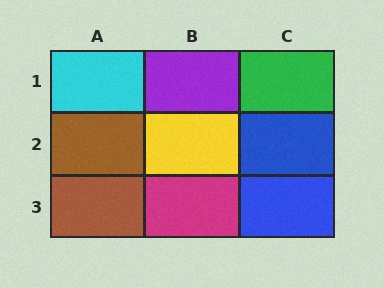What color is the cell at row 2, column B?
Yellow.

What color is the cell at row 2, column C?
Blue.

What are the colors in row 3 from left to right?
Brown, magenta, blue.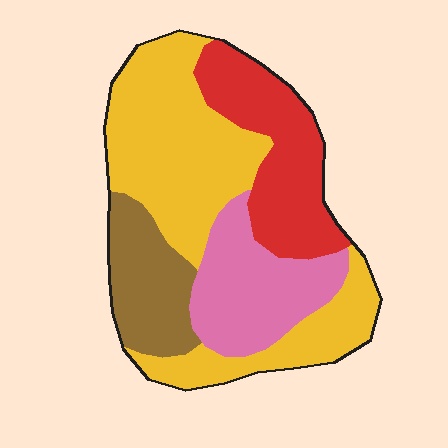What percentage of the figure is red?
Red covers 22% of the figure.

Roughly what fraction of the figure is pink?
Pink takes up less than a quarter of the figure.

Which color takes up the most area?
Yellow, at roughly 45%.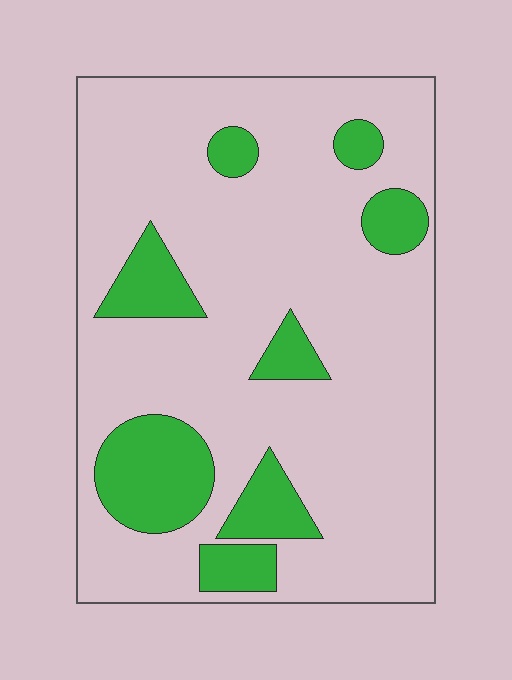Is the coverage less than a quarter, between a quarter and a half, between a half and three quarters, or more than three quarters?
Less than a quarter.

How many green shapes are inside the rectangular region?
8.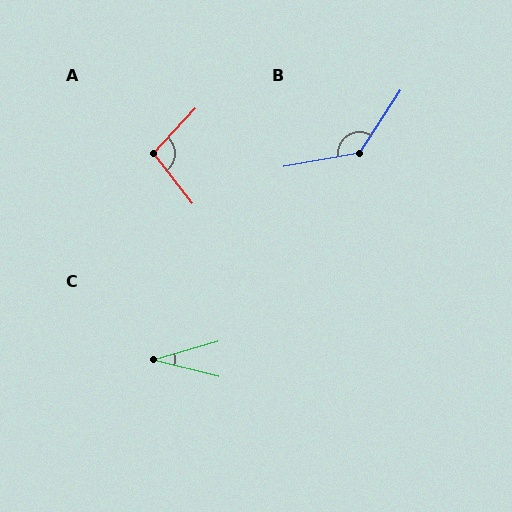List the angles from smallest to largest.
C (30°), A (99°), B (133°).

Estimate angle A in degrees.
Approximately 99 degrees.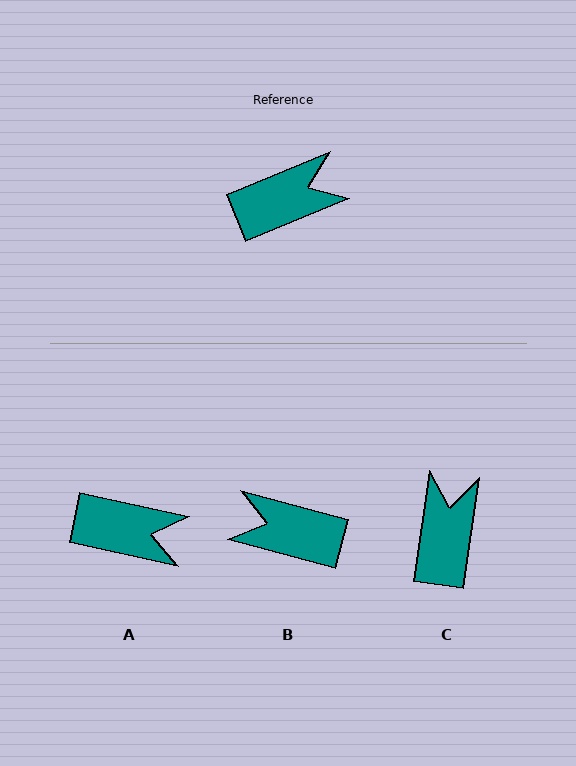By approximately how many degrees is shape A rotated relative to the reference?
Approximately 35 degrees clockwise.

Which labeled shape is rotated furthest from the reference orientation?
B, about 143 degrees away.